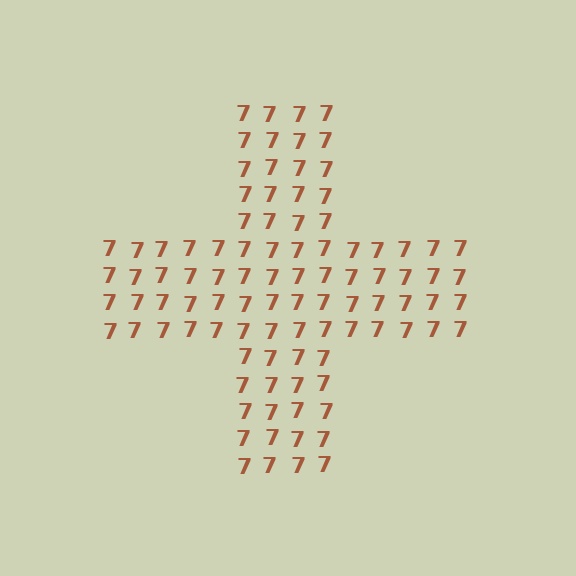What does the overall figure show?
The overall figure shows a cross.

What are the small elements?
The small elements are digit 7's.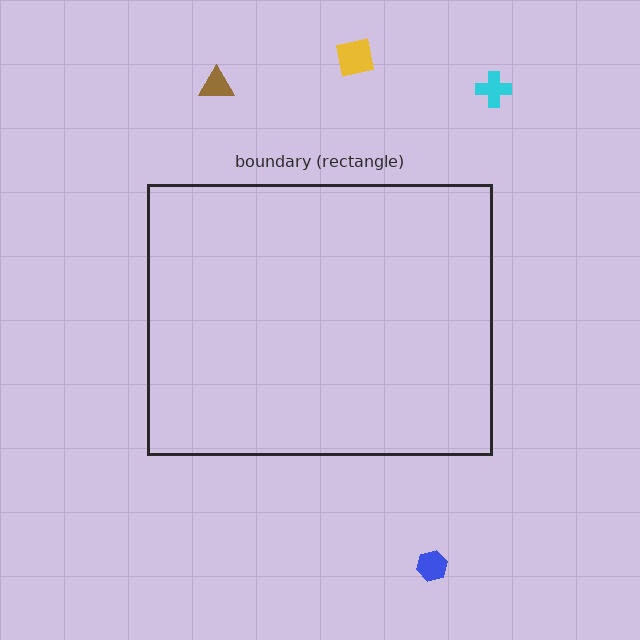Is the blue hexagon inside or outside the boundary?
Outside.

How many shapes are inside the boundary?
0 inside, 4 outside.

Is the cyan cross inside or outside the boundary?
Outside.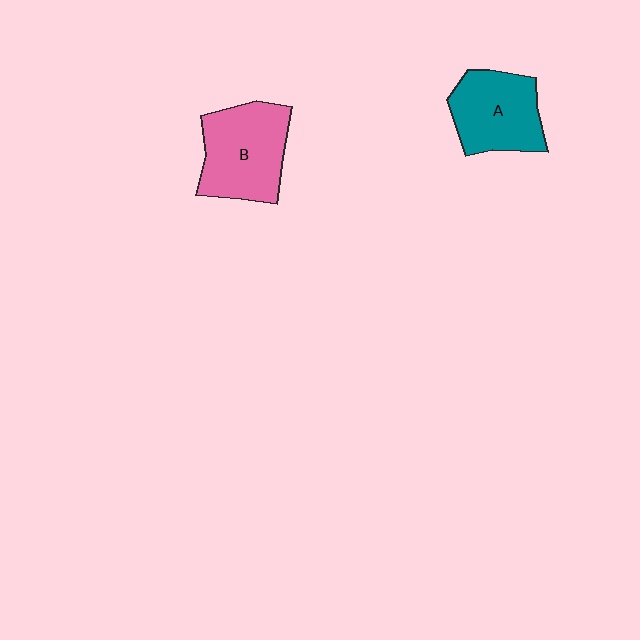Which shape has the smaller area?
Shape A (teal).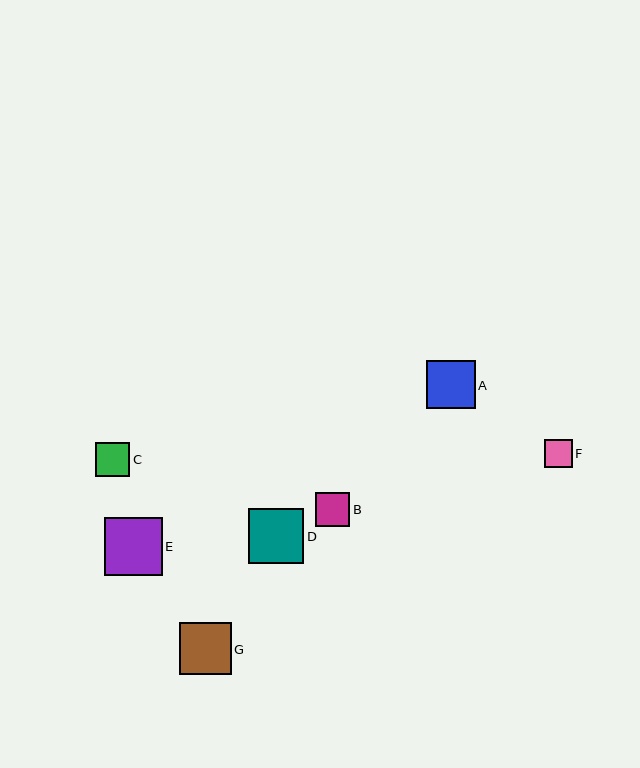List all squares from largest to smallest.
From largest to smallest: E, D, G, A, B, C, F.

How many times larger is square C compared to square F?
Square C is approximately 1.2 times the size of square F.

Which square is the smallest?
Square F is the smallest with a size of approximately 28 pixels.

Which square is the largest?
Square E is the largest with a size of approximately 58 pixels.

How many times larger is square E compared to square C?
Square E is approximately 1.7 times the size of square C.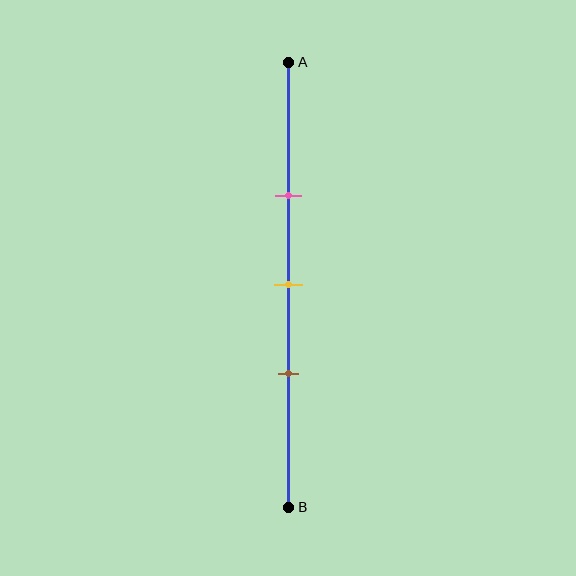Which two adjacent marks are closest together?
The yellow and brown marks are the closest adjacent pair.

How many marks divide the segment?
There are 3 marks dividing the segment.